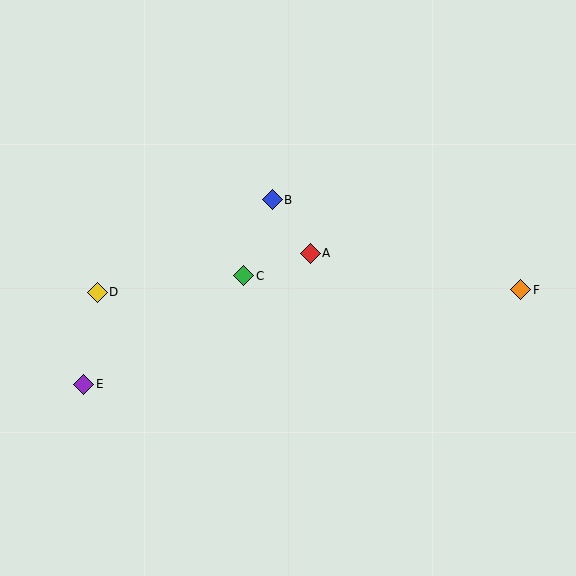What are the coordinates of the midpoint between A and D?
The midpoint between A and D is at (204, 273).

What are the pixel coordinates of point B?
Point B is at (272, 200).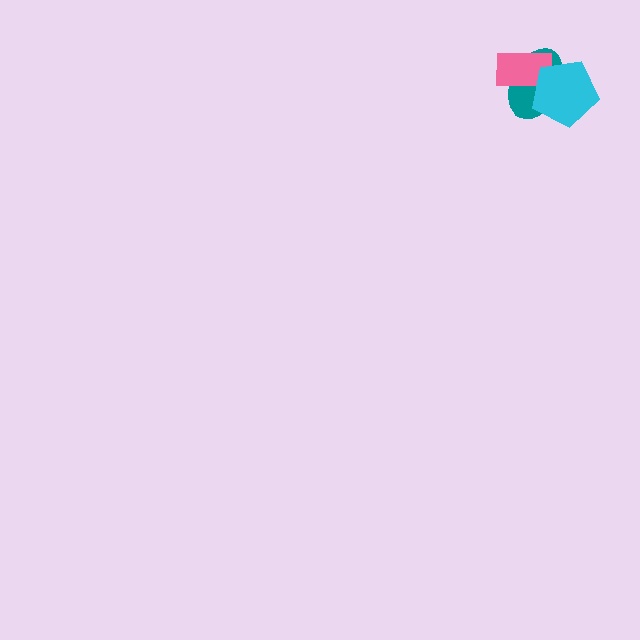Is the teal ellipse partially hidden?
Yes, it is partially covered by another shape.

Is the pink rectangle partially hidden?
Yes, it is partially covered by another shape.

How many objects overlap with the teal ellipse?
2 objects overlap with the teal ellipse.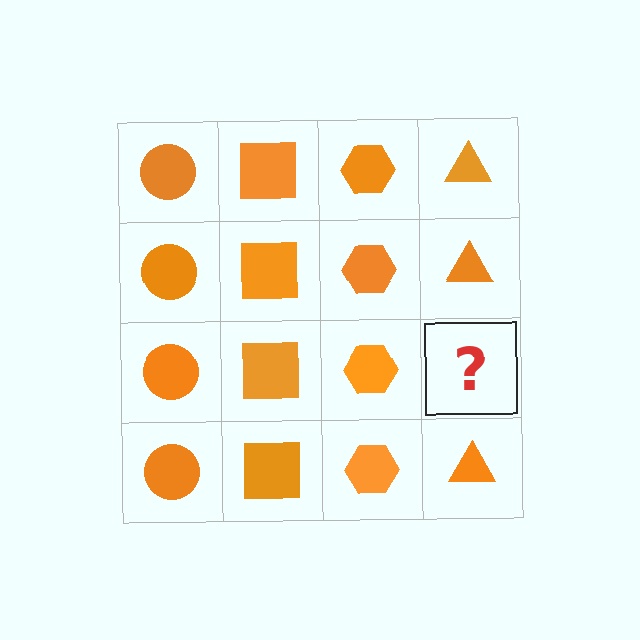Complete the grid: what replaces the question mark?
The question mark should be replaced with an orange triangle.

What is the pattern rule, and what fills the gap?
The rule is that each column has a consistent shape. The gap should be filled with an orange triangle.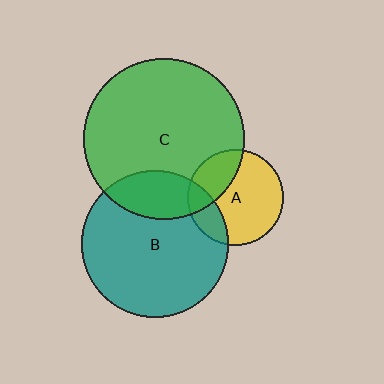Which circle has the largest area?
Circle C (green).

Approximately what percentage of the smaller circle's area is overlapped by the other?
Approximately 30%.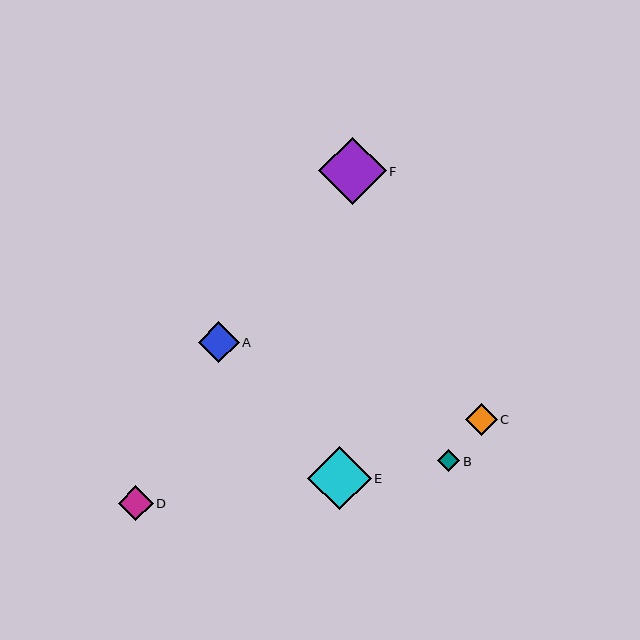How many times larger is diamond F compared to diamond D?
Diamond F is approximately 1.9 times the size of diamond D.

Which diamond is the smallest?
Diamond B is the smallest with a size of approximately 22 pixels.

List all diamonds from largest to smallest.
From largest to smallest: F, E, A, D, C, B.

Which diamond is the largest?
Diamond F is the largest with a size of approximately 68 pixels.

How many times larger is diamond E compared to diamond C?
Diamond E is approximately 2.0 times the size of diamond C.